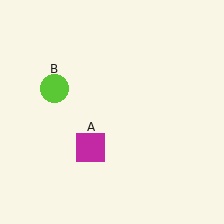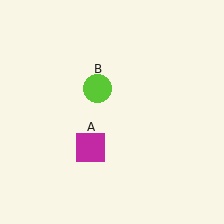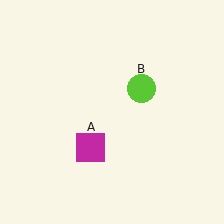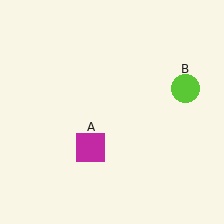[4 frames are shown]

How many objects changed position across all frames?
1 object changed position: lime circle (object B).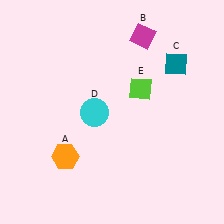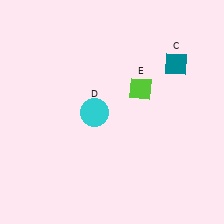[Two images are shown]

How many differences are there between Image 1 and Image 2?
There are 2 differences between the two images.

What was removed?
The magenta diamond (B), the orange hexagon (A) were removed in Image 2.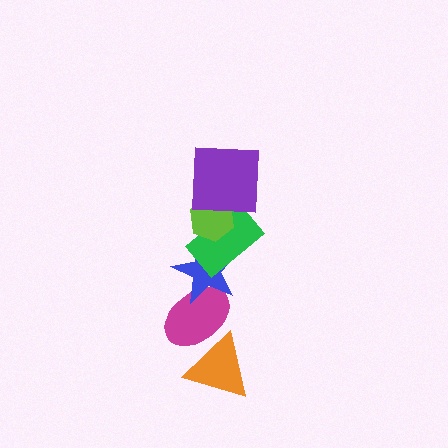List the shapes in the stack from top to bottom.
From top to bottom: the purple square, the lime hexagon, the green rectangle, the blue star, the magenta ellipse, the orange triangle.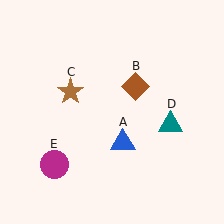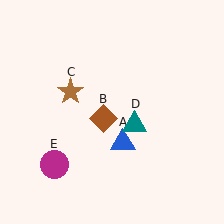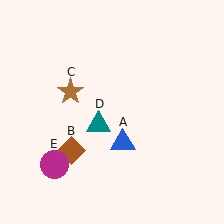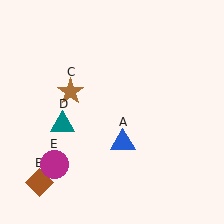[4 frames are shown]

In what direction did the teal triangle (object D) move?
The teal triangle (object D) moved left.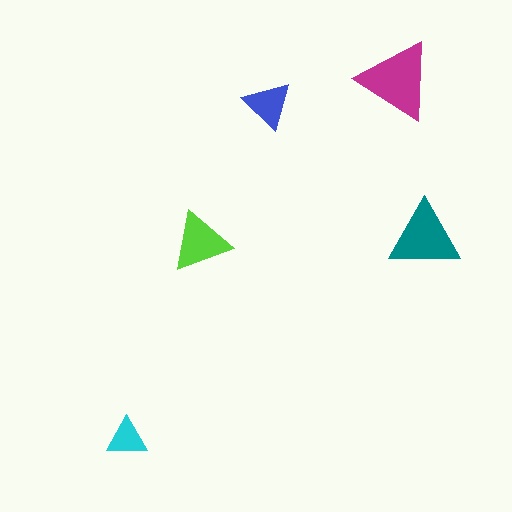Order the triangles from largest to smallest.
the magenta one, the teal one, the lime one, the blue one, the cyan one.